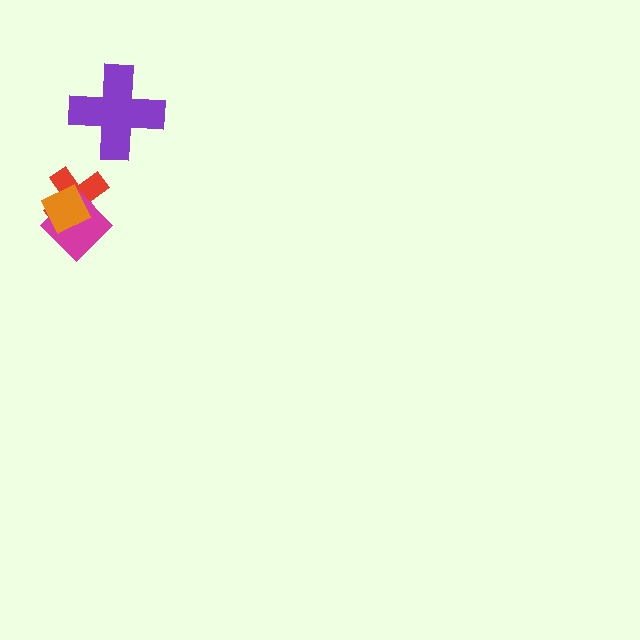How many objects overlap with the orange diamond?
2 objects overlap with the orange diamond.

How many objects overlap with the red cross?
2 objects overlap with the red cross.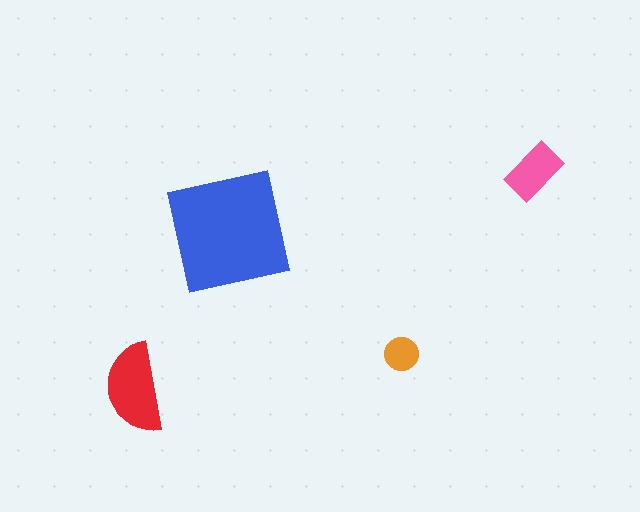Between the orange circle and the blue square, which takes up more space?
The blue square.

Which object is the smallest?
The orange circle.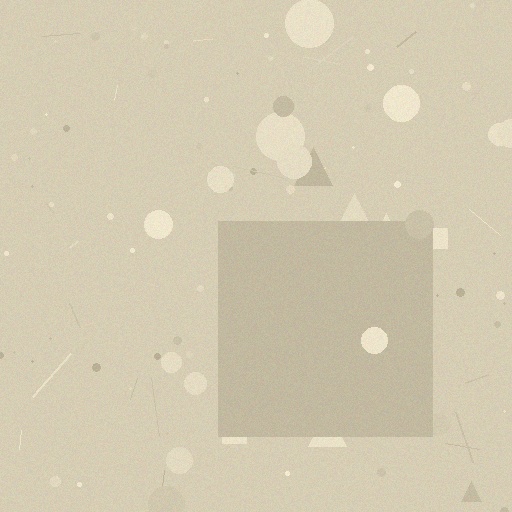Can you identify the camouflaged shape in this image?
The camouflaged shape is a square.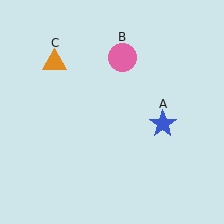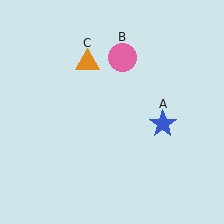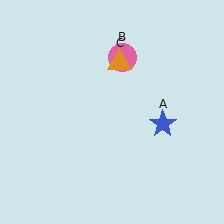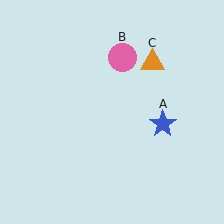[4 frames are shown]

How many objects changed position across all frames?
1 object changed position: orange triangle (object C).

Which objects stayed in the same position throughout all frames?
Blue star (object A) and pink circle (object B) remained stationary.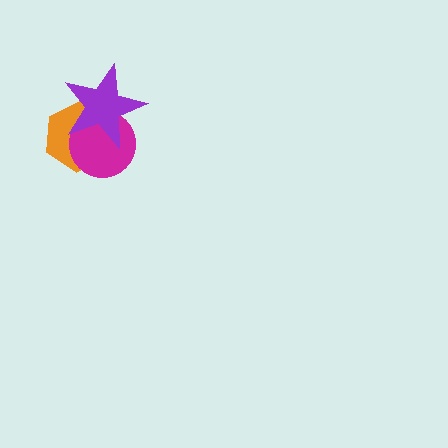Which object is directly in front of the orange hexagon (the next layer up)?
The magenta circle is directly in front of the orange hexagon.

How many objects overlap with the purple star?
2 objects overlap with the purple star.